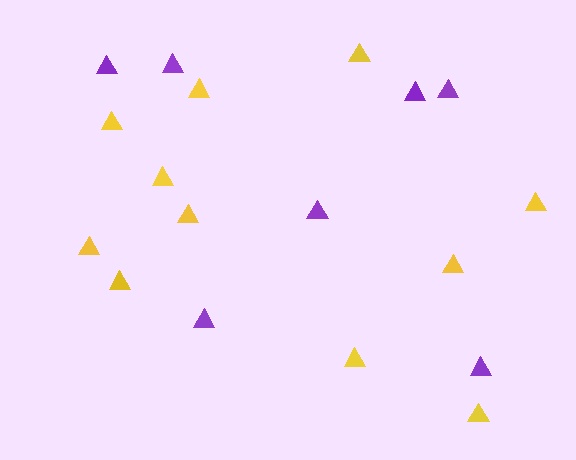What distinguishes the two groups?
There are 2 groups: one group of yellow triangles (11) and one group of purple triangles (7).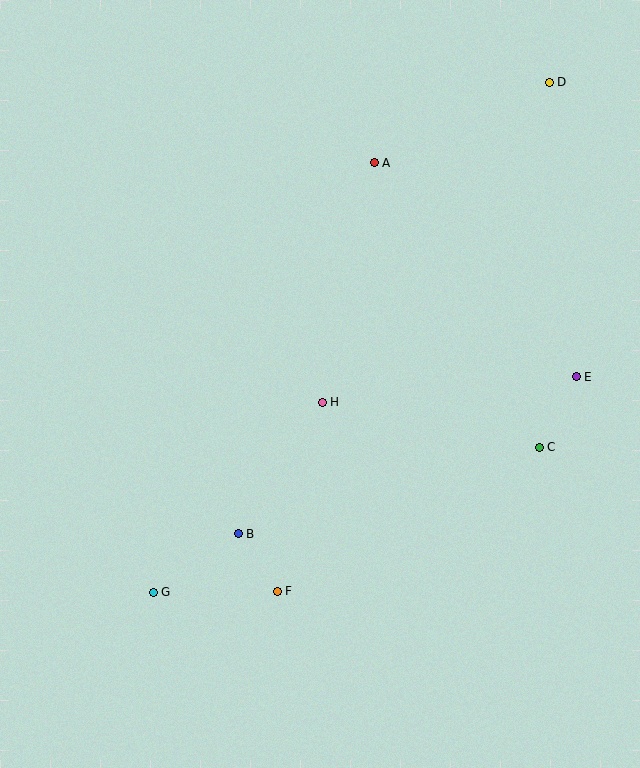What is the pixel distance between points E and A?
The distance between E and A is 294 pixels.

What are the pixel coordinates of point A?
Point A is at (374, 163).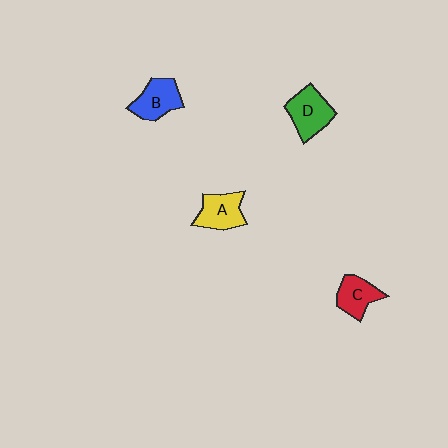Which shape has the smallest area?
Shape C (red).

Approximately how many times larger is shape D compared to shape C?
Approximately 1.2 times.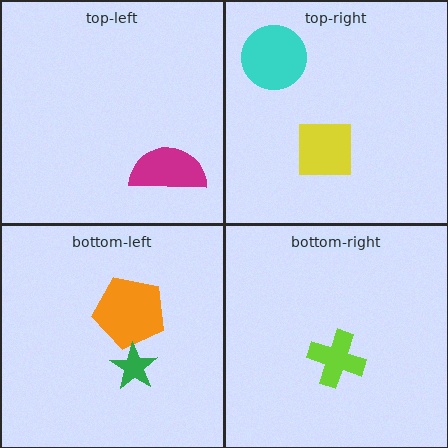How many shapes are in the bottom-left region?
2.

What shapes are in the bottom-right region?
The lime cross.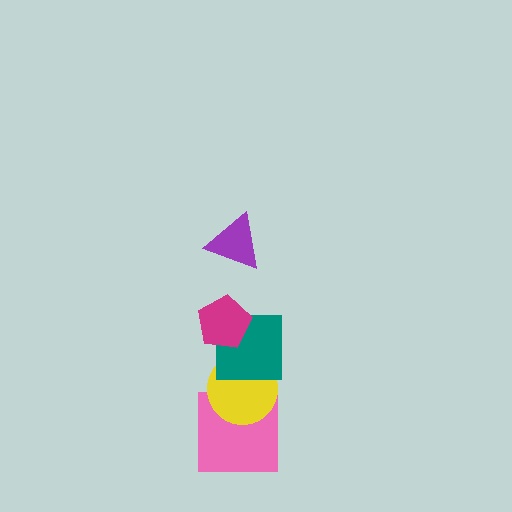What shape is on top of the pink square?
The yellow circle is on top of the pink square.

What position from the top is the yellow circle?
The yellow circle is 4th from the top.